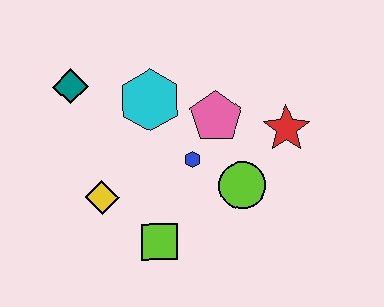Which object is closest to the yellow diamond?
The lime square is closest to the yellow diamond.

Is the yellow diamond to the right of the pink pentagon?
No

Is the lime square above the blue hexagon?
No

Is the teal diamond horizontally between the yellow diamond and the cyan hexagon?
No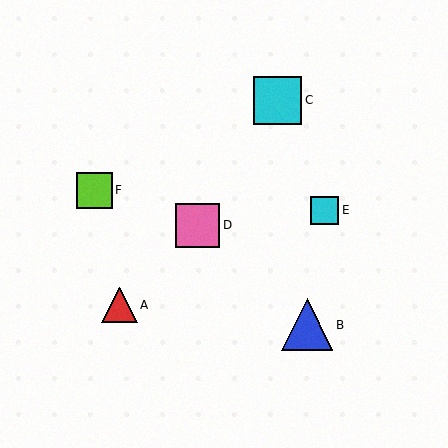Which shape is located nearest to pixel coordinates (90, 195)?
The lime square (labeled F) at (94, 190) is nearest to that location.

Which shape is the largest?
The blue triangle (labeled B) is the largest.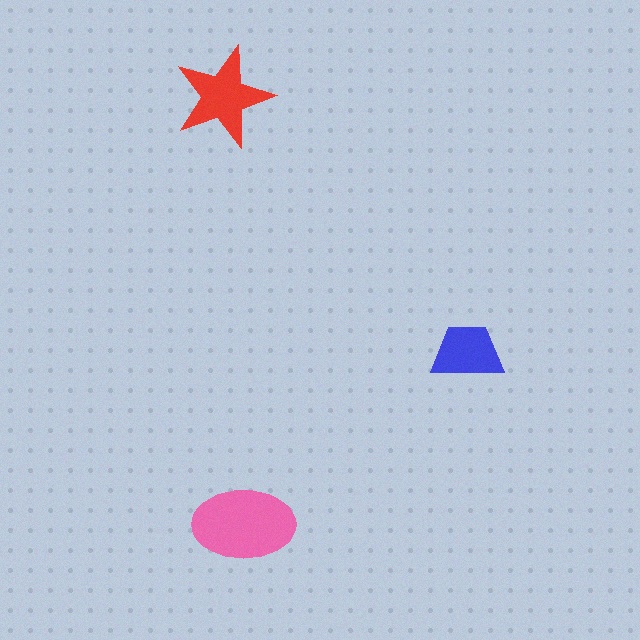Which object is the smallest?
The blue trapezoid.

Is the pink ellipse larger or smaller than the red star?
Larger.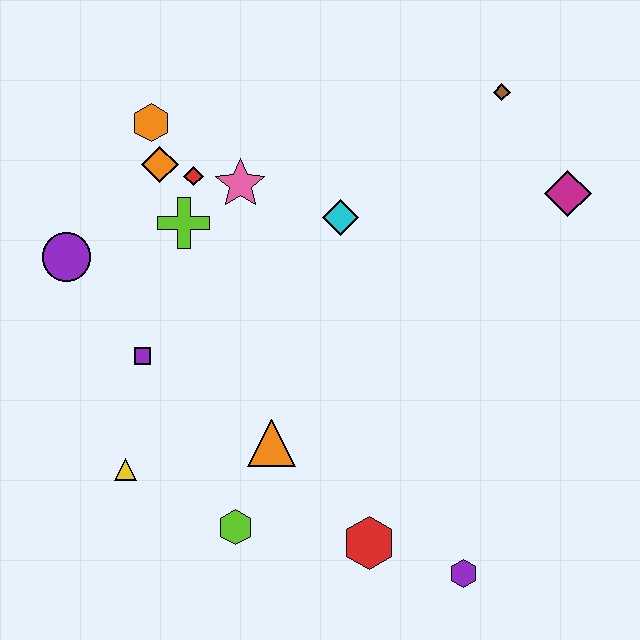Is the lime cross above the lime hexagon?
Yes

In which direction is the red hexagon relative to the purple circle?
The red hexagon is to the right of the purple circle.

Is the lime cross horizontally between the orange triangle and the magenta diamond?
No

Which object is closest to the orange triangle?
The lime hexagon is closest to the orange triangle.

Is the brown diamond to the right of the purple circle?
Yes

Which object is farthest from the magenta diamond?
The yellow triangle is farthest from the magenta diamond.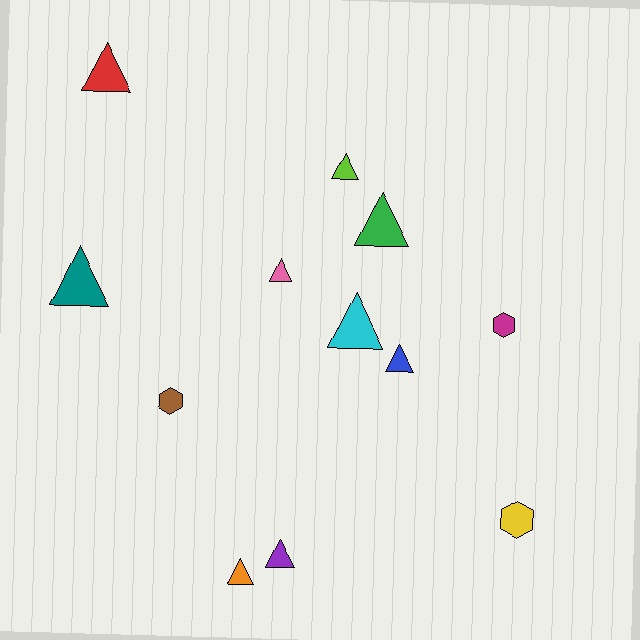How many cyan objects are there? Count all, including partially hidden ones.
There is 1 cyan object.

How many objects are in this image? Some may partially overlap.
There are 12 objects.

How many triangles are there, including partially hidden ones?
There are 9 triangles.